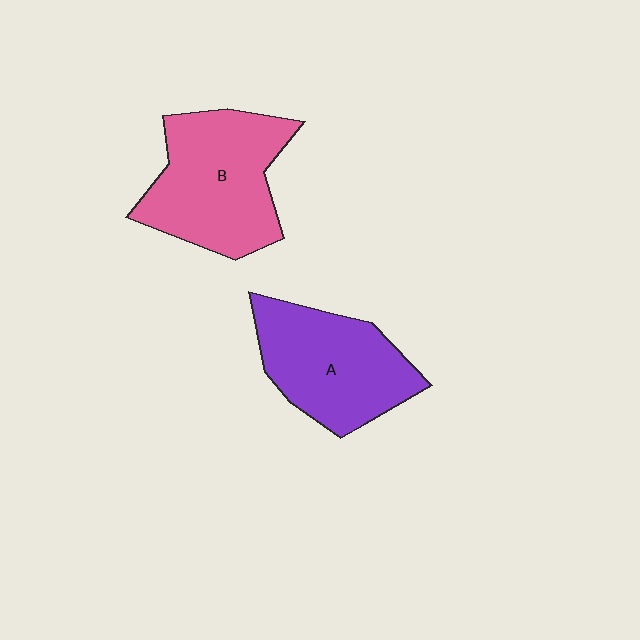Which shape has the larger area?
Shape B (pink).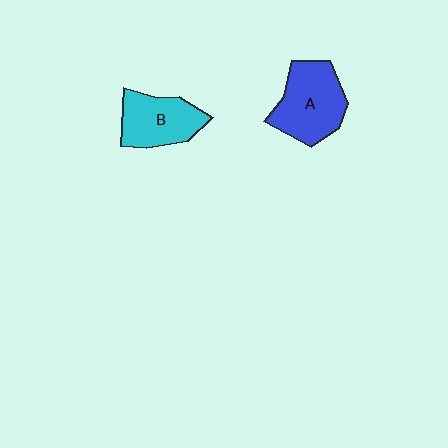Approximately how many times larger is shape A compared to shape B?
Approximately 1.2 times.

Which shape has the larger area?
Shape A (blue).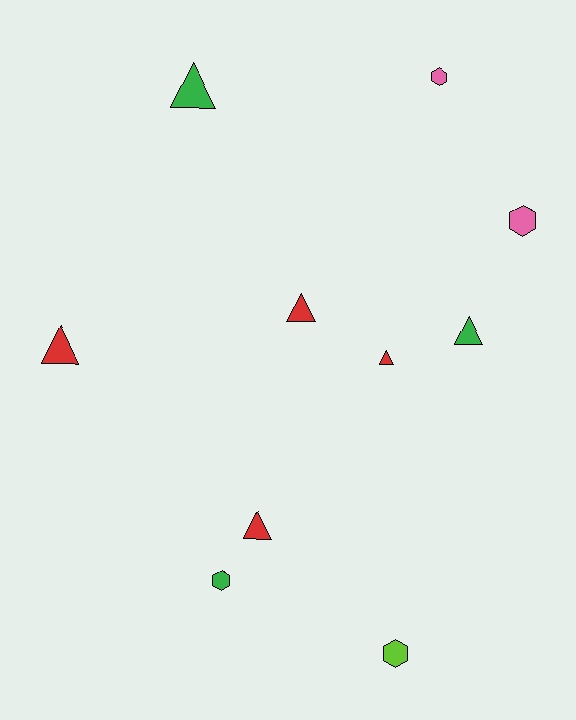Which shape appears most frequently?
Triangle, with 6 objects.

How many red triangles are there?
There are 4 red triangles.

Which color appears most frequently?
Red, with 4 objects.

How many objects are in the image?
There are 10 objects.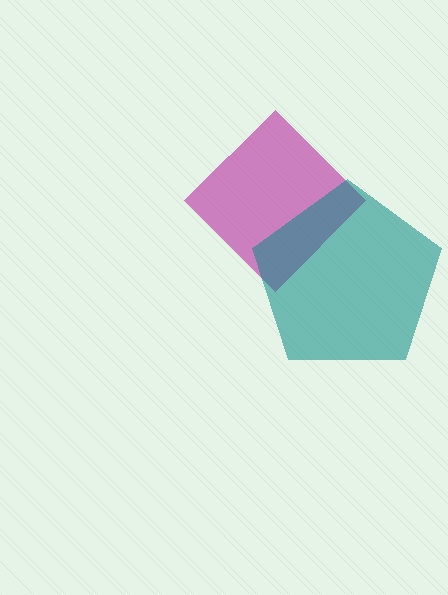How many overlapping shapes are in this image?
There are 2 overlapping shapes in the image.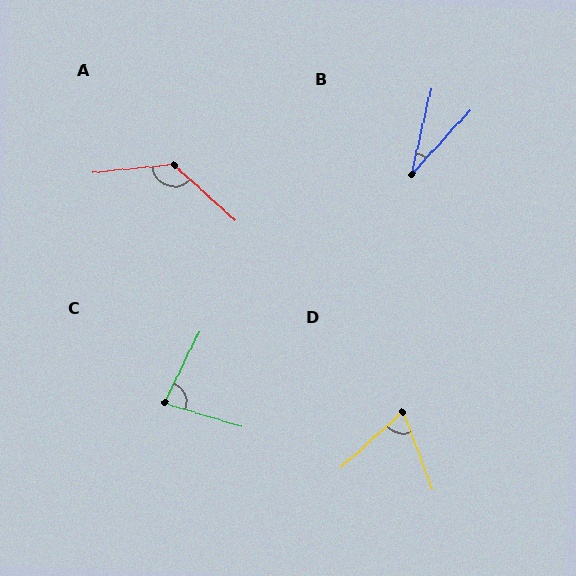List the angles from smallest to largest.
B (29°), D (68°), C (81°), A (132°).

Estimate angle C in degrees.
Approximately 81 degrees.